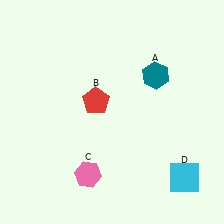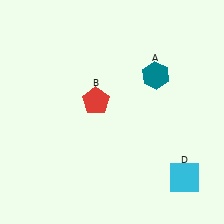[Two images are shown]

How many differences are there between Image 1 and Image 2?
There is 1 difference between the two images.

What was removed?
The pink hexagon (C) was removed in Image 2.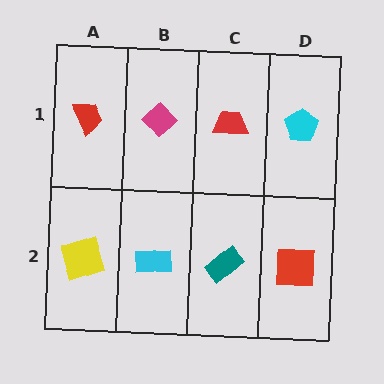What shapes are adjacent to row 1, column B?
A cyan rectangle (row 2, column B), a red trapezoid (row 1, column A), a red trapezoid (row 1, column C).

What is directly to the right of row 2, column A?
A cyan rectangle.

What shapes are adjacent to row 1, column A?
A yellow square (row 2, column A), a magenta diamond (row 1, column B).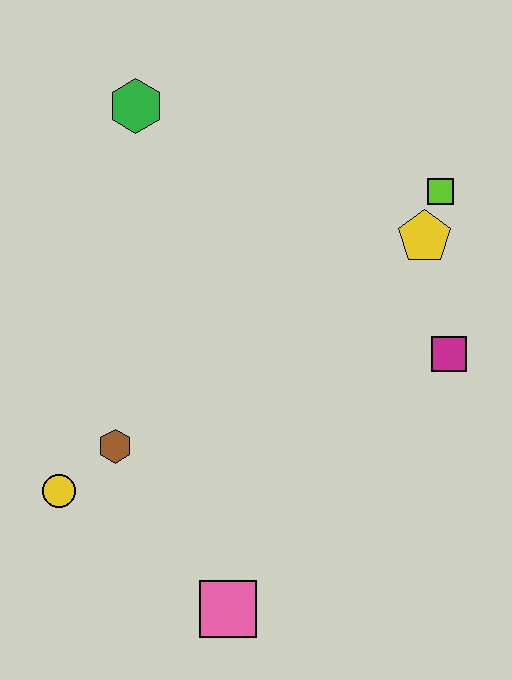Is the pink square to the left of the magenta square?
Yes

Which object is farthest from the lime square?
The yellow circle is farthest from the lime square.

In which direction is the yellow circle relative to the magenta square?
The yellow circle is to the left of the magenta square.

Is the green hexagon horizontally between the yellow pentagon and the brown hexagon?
Yes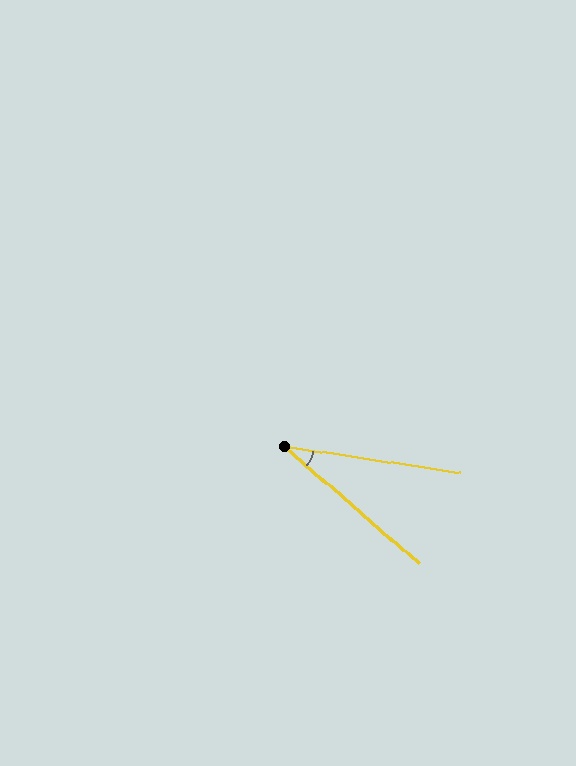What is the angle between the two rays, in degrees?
Approximately 32 degrees.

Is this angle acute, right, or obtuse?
It is acute.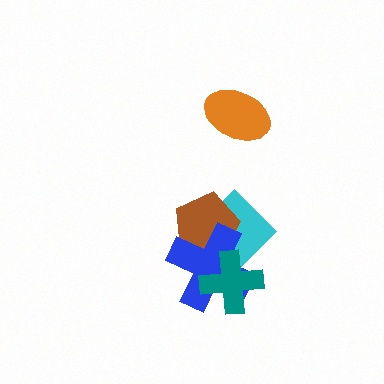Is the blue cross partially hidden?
Yes, it is partially covered by another shape.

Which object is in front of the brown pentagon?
The blue cross is in front of the brown pentagon.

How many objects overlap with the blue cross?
3 objects overlap with the blue cross.